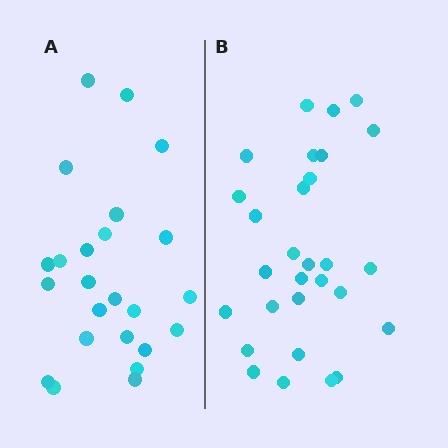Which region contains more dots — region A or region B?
Region B (the right region) has more dots.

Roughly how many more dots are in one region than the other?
Region B has about 5 more dots than region A.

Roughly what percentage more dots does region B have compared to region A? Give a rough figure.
About 20% more.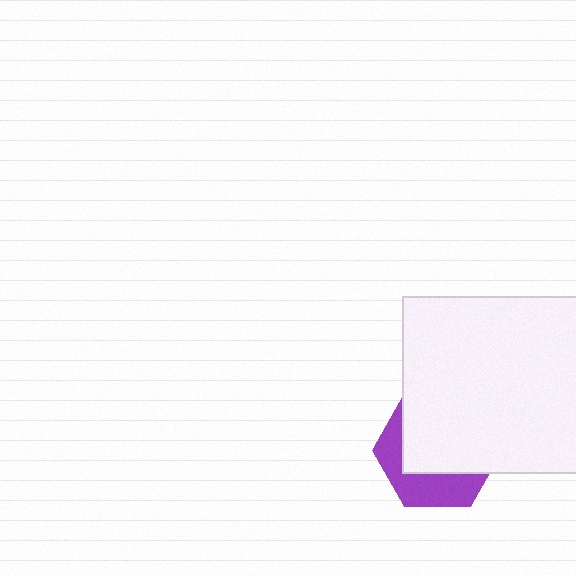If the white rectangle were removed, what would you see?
You would see the complete purple hexagon.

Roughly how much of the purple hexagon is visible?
A small part of it is visible (roughly 37%).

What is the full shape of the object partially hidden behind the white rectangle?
The partially hidden object is a purple hexagon.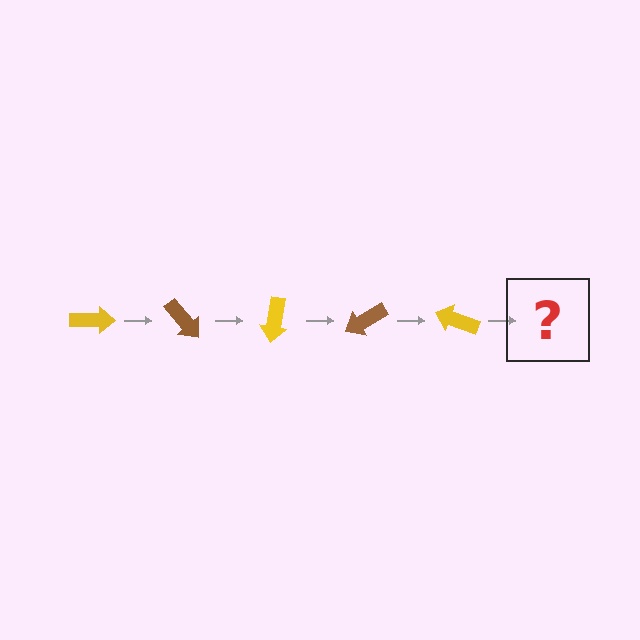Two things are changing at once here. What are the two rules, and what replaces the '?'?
The two rules are that it rotates 50 degrees each step and the color cycles through yellow and brown. The '?' should be a brown arrow, rotated 250 degrees from the start.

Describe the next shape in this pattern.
It should be a brown arrow, rotated 250 degrees from the start.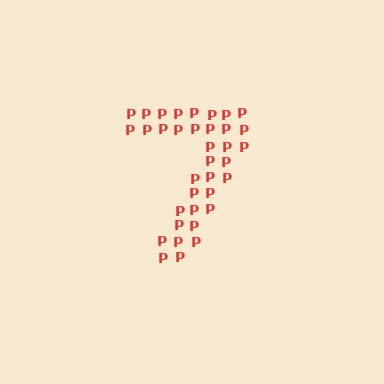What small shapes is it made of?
It is made of small letter P's.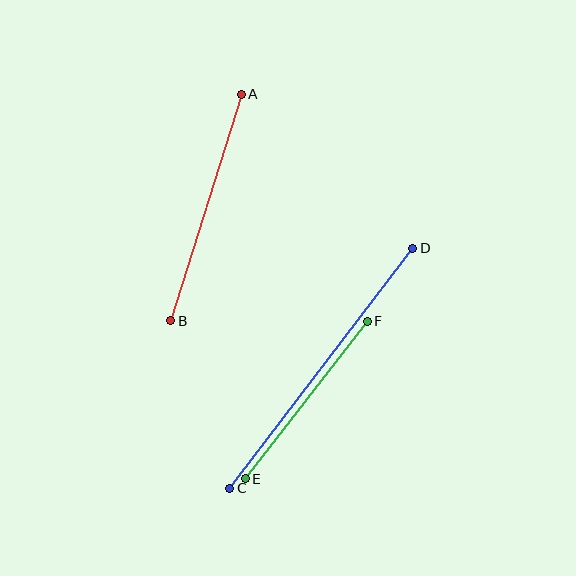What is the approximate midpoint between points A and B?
The midpoint is at approximately (206, 207) pixels.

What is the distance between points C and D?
The distance is approximately 302 pixels.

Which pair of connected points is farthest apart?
Points C and D are farthest apart.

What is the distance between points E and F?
The distance is approximately 199 pixels.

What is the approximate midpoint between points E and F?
The midpoint is at approximately (306, 400) pixels.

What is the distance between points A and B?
The distance is approximately 237 pixels.